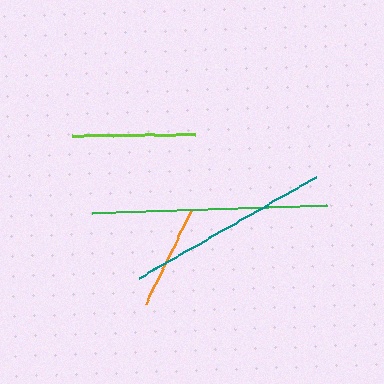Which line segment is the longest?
The green line is the longest at approximately 235 pixels.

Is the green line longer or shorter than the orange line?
The green line is longer than the orange line.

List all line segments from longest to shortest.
From longest to shortest: green, teal, lime, orange.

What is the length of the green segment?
The green segment is approximately 235 pixels long.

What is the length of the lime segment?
The lime segment is approximately 123 pixels long.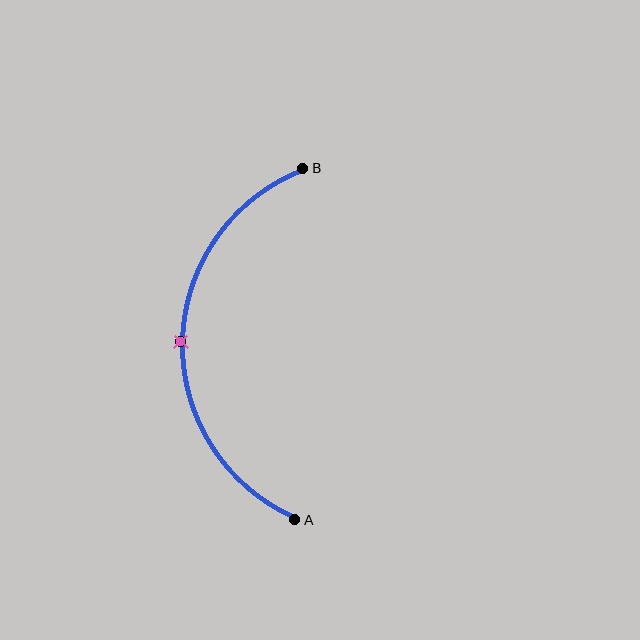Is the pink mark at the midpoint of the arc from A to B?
Yes. The pink mark lies on the arc at equal arc-length from both A and B — it is the arc midpoint.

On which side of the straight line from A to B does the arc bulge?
The arc bulges to the left of the straight line connecting A and B.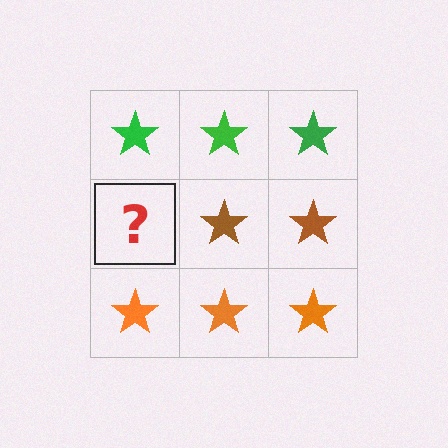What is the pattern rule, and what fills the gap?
The rule is that each row has a consistent color. The gap should be filled with a brown star.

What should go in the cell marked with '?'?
The missing cell should contain a brown star.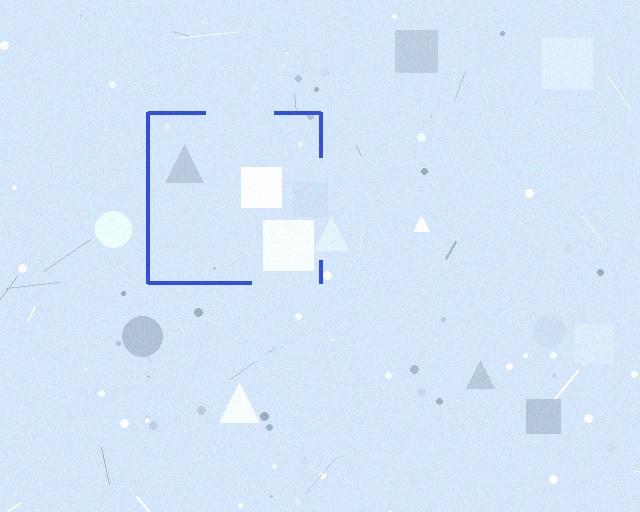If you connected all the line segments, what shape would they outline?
They would outline a square.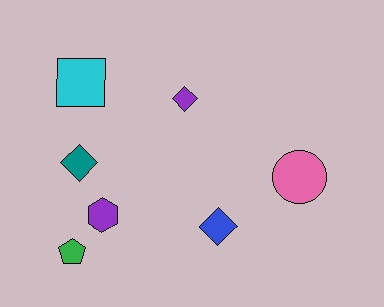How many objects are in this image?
There are 7 objects.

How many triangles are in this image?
There are no triangles.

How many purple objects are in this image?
There are 2 purple objects.